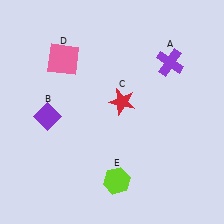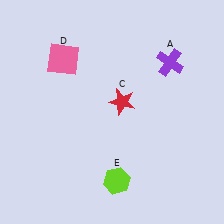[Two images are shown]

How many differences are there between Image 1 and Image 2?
There is 1 difference between the two images.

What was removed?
The purple diamond (B) was removed in Image 2.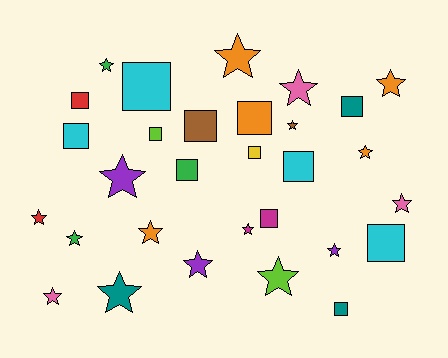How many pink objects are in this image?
There are 3 pink objects.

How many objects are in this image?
There are 30 objects.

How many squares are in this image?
There are 13 squares.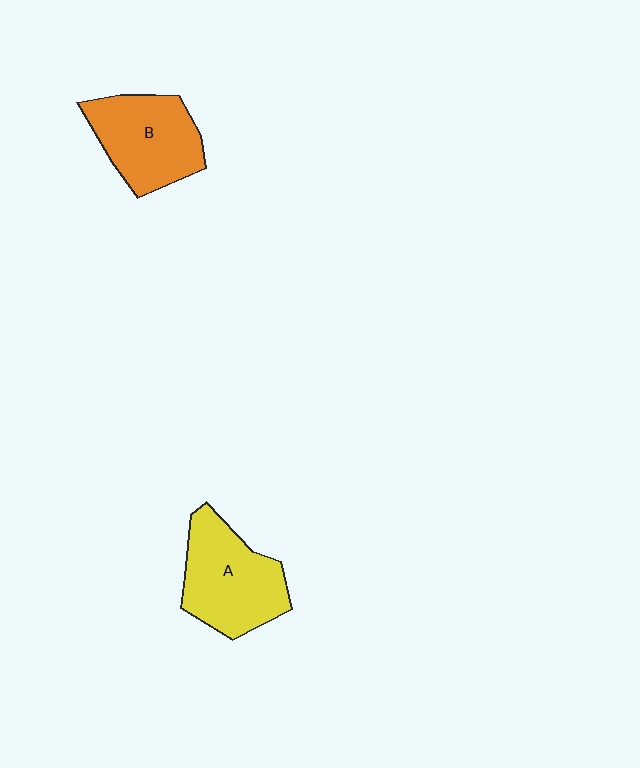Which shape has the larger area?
Shape A (yellow).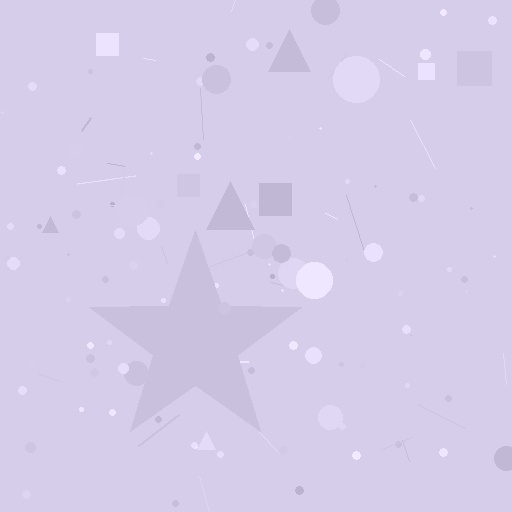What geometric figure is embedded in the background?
A star is embedded in the background.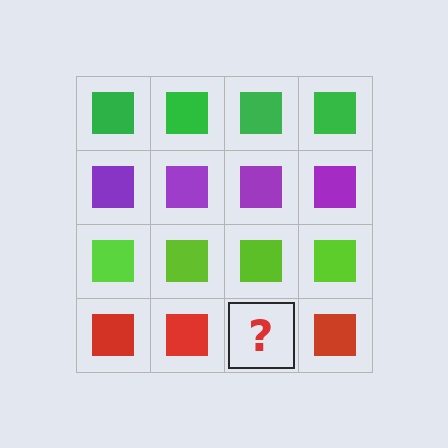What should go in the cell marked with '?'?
The missing cell should contain a red square.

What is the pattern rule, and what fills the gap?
The rule is that each row has a consistent color. The gap should be filled with a red square.